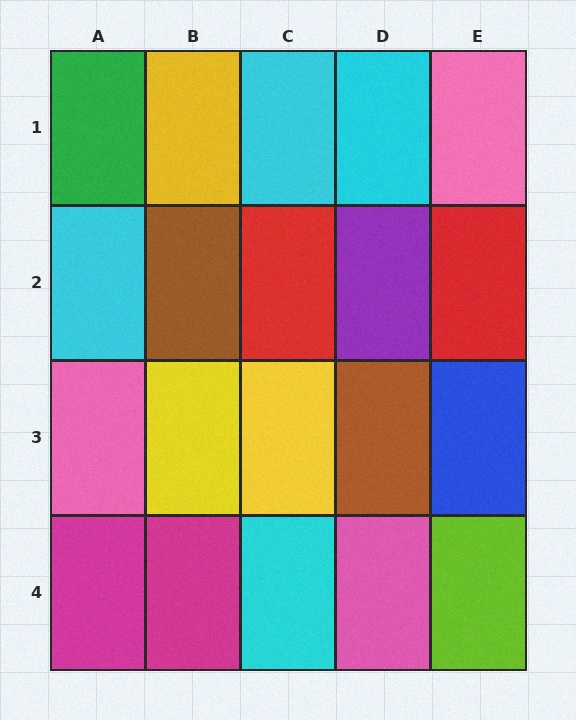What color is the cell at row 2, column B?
Brown.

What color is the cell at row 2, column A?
Cyan.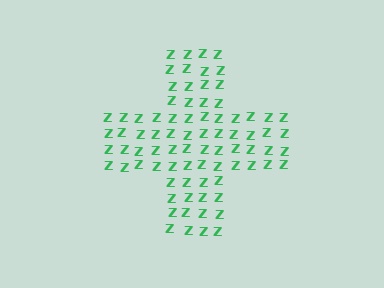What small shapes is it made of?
It is made of small letter Z's.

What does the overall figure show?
The overall figure shows a cross.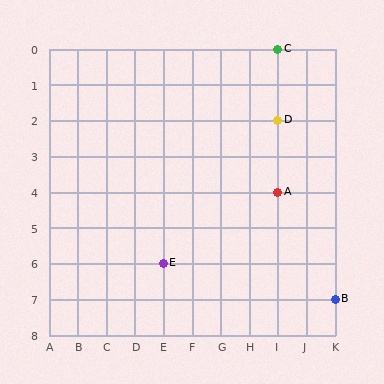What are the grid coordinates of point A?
Point A is at grid coordinates (I, 4).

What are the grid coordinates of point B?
Point B is at grid coordinates (K, 7).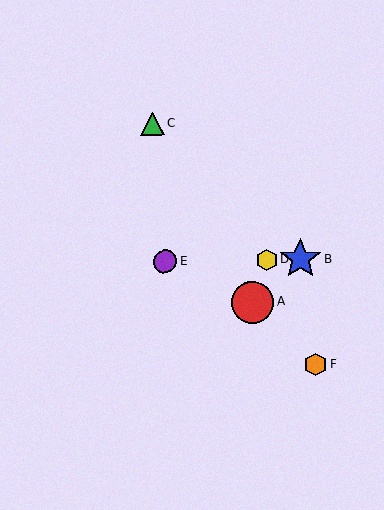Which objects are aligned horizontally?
Objects B, D, E are aligned horizontally.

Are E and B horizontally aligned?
Yes, both are at y≈261.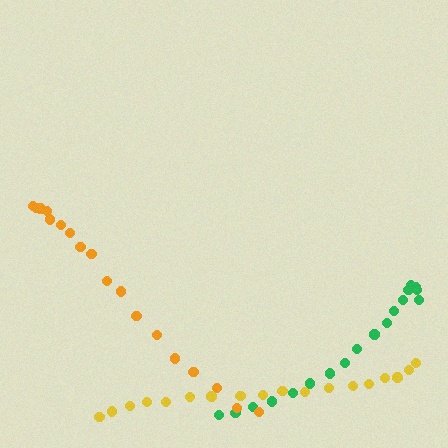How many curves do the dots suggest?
There are 3 distinct paths.